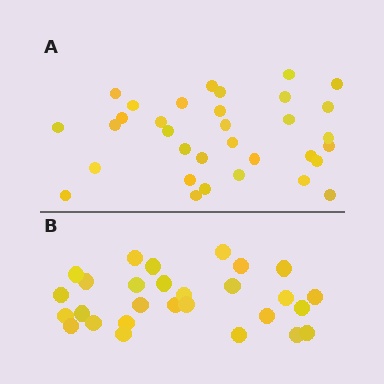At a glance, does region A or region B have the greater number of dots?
Region A (the top region) has more dots.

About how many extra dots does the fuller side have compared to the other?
Region A has about 5 more dots than region B.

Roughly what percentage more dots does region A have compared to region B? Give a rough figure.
About 20% more.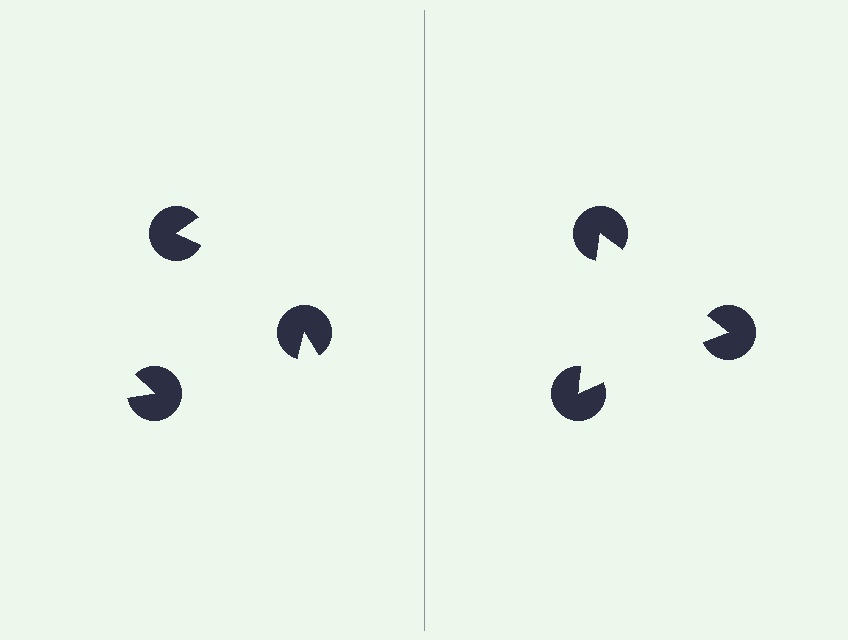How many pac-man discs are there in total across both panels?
6 — 3 on each side.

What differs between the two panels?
The pac-man discs are positioned identically on both sides; only the wedge orientations differ. On the right they align to a triangle; on the left they are misaligned.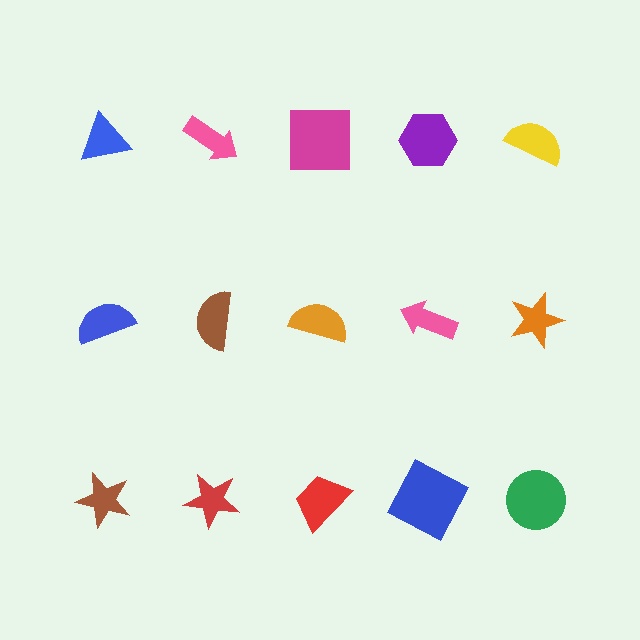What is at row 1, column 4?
A purple hexagon.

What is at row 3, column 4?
A blue square.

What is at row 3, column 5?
A green circle.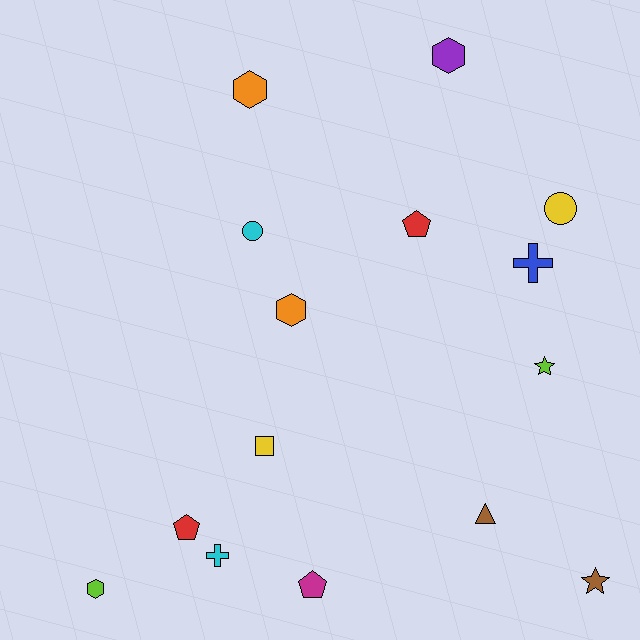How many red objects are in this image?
There are 2 red objects.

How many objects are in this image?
There are 15 objects.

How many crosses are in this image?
There are 2 crosses.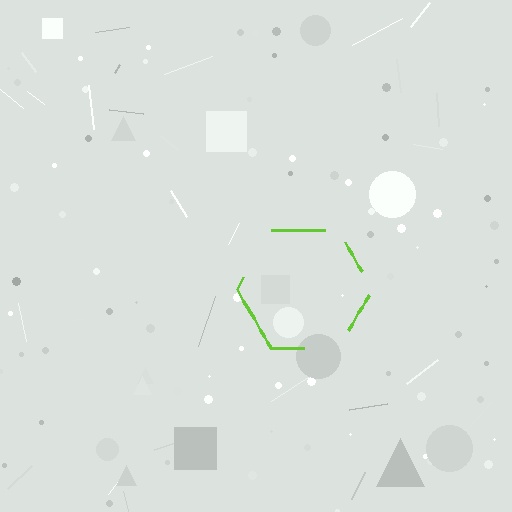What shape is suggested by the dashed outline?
The dashed outline suggests a hexagon.